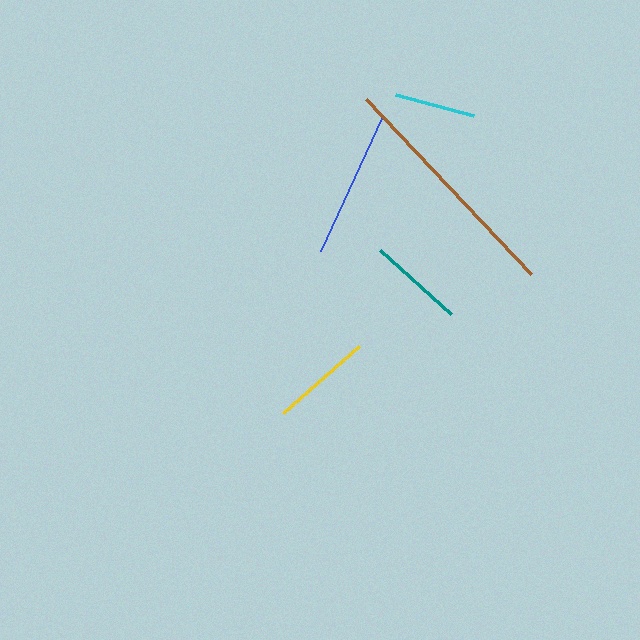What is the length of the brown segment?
The brown segment is approximately 241 pixels long.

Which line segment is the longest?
The brown line is the longest at approximately 241 pixels.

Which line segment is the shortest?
The cyan line is the shortest at approximately 81 pixels.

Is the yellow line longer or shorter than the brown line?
The brown line is longer than the yellow line.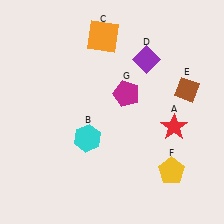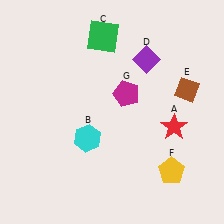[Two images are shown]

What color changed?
The square (C) changed from orange in Image 1 to green in Image 2.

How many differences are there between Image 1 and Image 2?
There is 1 difference between the two images.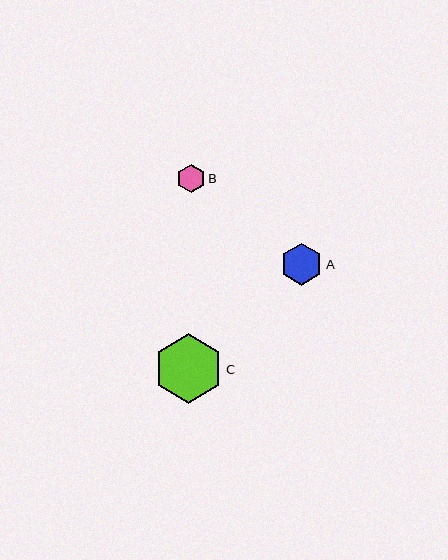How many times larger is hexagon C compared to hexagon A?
Hexagon C is approximately 1.7 times the size of hexagon A.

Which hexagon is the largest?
Hexagon C is the largest with a size of approximately 70 pixels.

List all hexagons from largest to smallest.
From largest to smallest: C, A, B.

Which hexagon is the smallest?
Hexagon B is the smallest with a size of approximately 28 pixels.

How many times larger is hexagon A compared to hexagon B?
Hexagon A is approximately 1.5 times the size of hexagon B.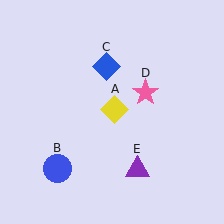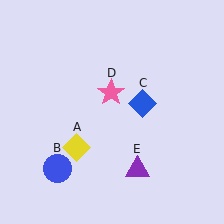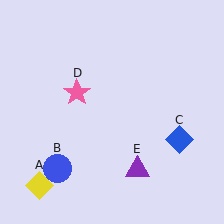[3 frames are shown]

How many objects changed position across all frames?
3 objects changed position: yellow diamond (object A), blue diamond (object C), pink star (object D).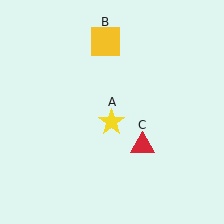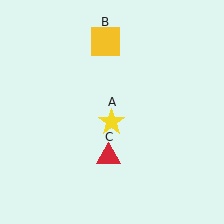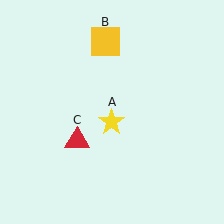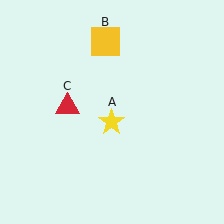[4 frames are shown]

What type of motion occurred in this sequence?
The red triangle (object C) rotated clockwise around the center of the scene.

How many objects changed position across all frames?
1 object changed position: red triangle (object C).